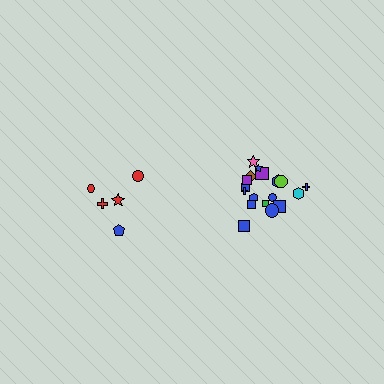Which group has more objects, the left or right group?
The right group.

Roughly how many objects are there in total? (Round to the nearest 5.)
Roughly 25 objects in total.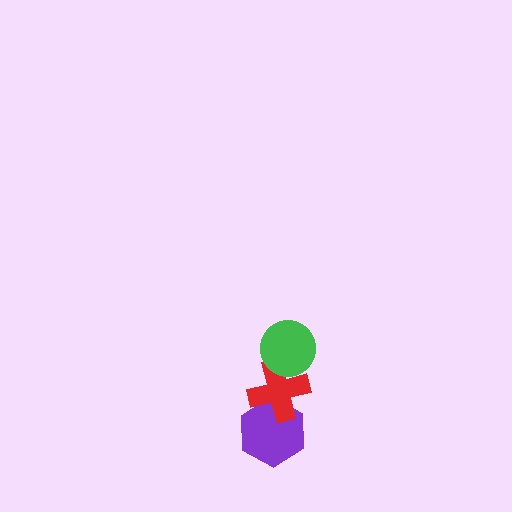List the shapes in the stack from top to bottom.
From top to bottom: the green circle, the red cross, the purple hexagon.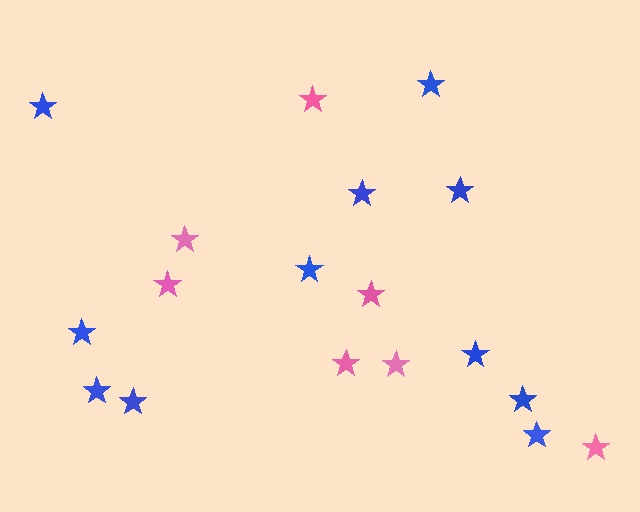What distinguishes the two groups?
There are 2 groups: one group of pink stars (7) and one group of blue stars (11).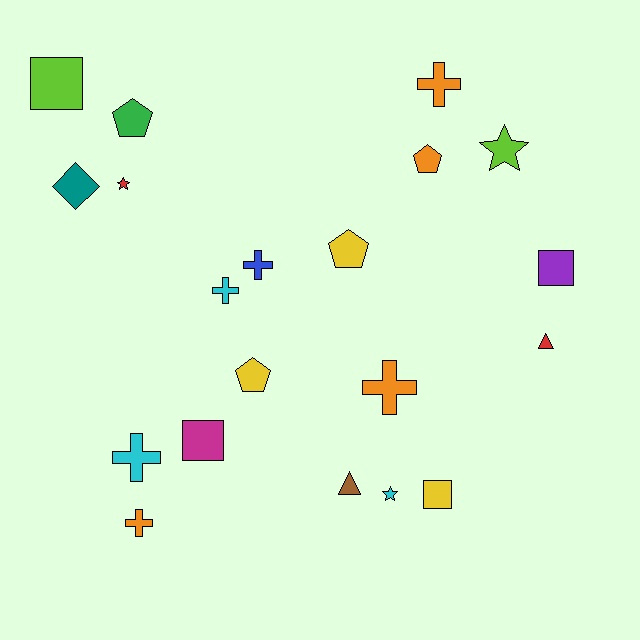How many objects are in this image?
There are 20 objects.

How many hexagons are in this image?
There are no hexagons.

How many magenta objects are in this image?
There is 1 magenta object.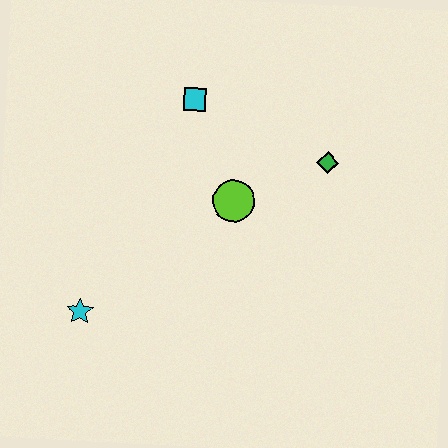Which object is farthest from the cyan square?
The cyan star is farthest from the cyan square.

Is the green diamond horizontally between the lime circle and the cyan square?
No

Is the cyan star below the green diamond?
Yes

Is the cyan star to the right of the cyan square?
No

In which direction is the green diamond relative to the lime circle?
The green diamond is to the right of the lime circle.